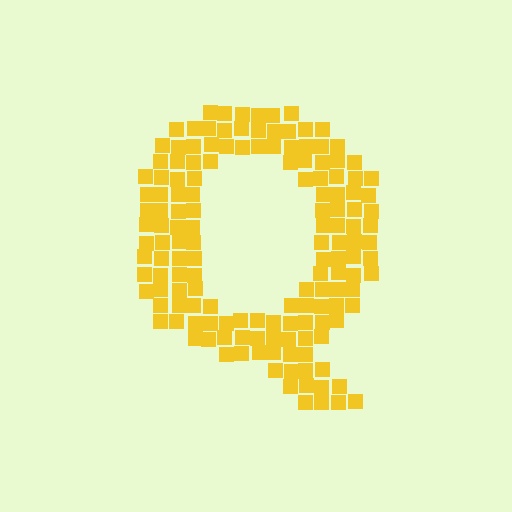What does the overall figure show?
The overall figure shows the letter Q.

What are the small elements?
The small elements are squares.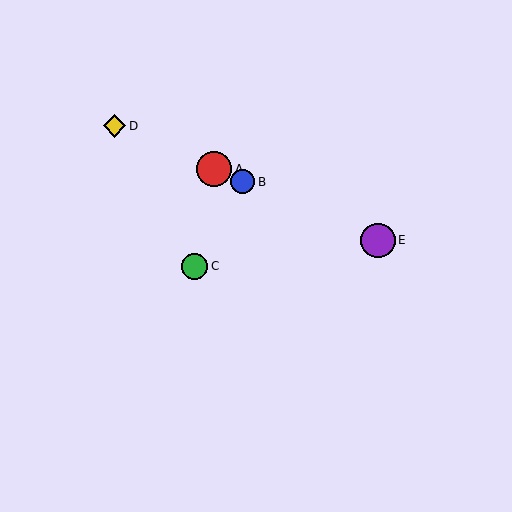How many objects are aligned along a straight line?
4 objects (A, B, D, E) are aligned along a straight line.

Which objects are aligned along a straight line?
Objects A, B, D, E are aligned along a straight line.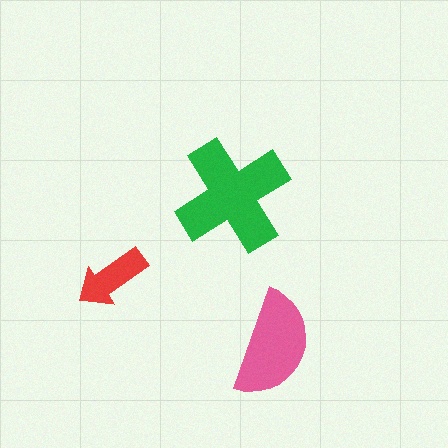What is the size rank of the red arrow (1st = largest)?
3rd.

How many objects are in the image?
There are 3 objects in the image.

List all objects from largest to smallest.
The green cross, the pink semicircle, the red arrow.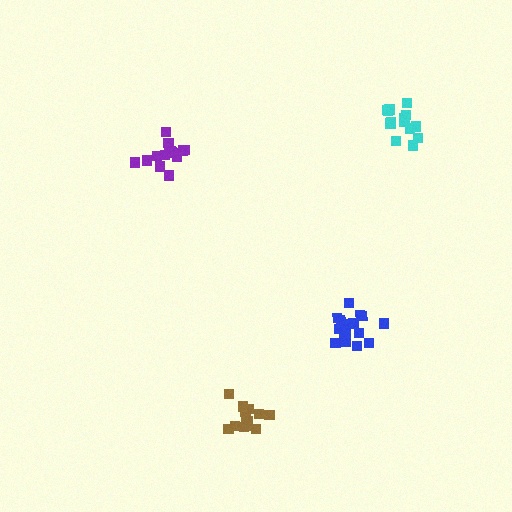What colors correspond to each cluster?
The clusters are colored: brown, cyan, purple, blue.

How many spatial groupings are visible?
There are 4 spatial groupings.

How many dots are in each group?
Group 1: 14 dots, Group 2: 15 dots, Group 3: 15 dots, Group 4: 17 dots (61 total).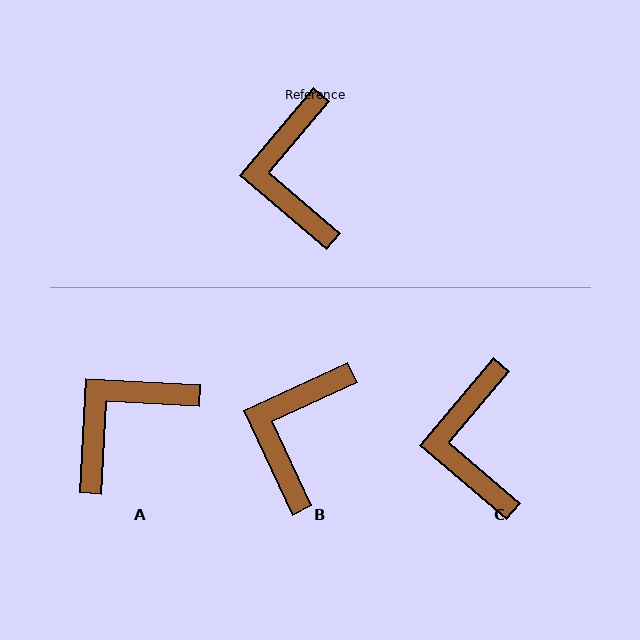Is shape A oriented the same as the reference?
No, it is off by about 53 degrees.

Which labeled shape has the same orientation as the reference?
C.